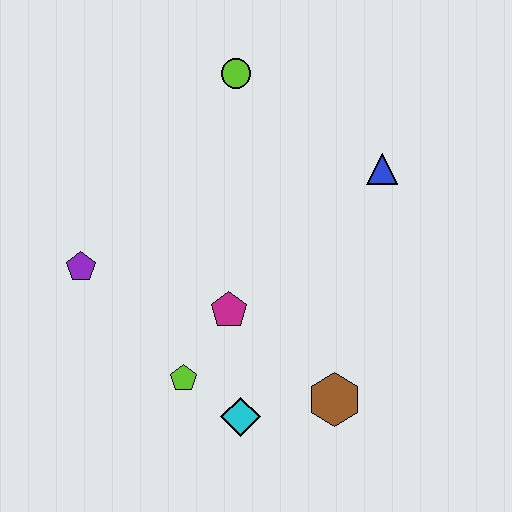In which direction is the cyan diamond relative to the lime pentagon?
The cyan diamond is to the right of the lime pentagon.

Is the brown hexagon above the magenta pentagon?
No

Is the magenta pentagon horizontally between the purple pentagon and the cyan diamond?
Yes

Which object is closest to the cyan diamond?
The lime pentagon is closest to the cyan diamond.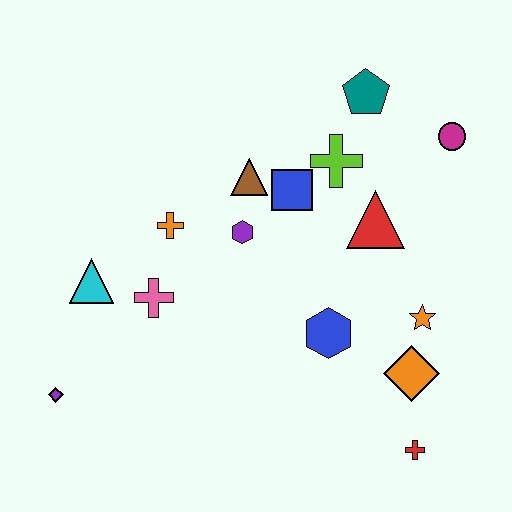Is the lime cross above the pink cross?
Yes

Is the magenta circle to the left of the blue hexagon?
No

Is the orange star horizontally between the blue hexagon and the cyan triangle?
No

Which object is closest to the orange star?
The orange diamond is closest to the orange star.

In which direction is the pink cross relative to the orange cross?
The pink cross is below the orange cross.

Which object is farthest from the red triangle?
The purple diamond is farthest from the red triangle.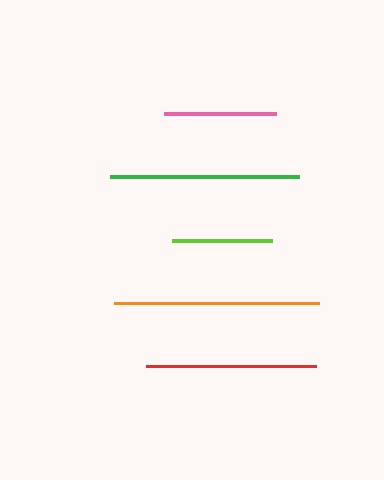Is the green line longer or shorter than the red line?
The green line is longer than the red line.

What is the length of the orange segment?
The orange segment is approximately 205 pixels long.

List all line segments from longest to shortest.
From longest to shortest: orange, green, red, pink, lime.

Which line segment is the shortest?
The lime line is the shortest at approximately 100 pixels.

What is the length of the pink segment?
The pink segment is approximately 111 pixels long.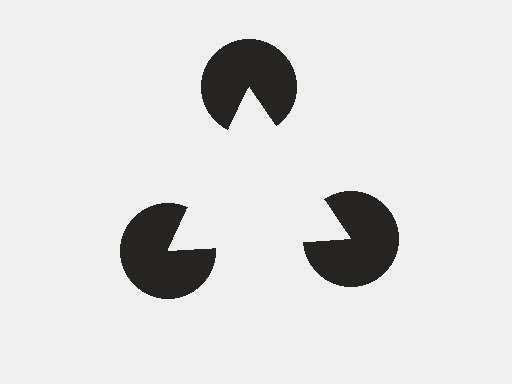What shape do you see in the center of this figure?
An illusory triangle — its edges are inferred from the aligned wedge cuts in the pac-man discs, not physically drawn.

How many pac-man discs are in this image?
There are 3 — one at each vertex of the illusory triangle.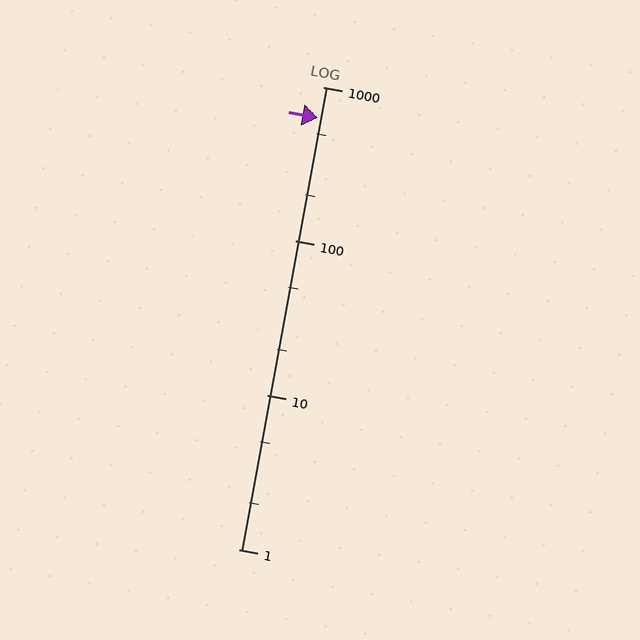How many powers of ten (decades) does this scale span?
The scale spans 3 decades, from 1 to 1000.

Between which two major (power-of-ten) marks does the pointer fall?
The pointer is between 100 and 1000.